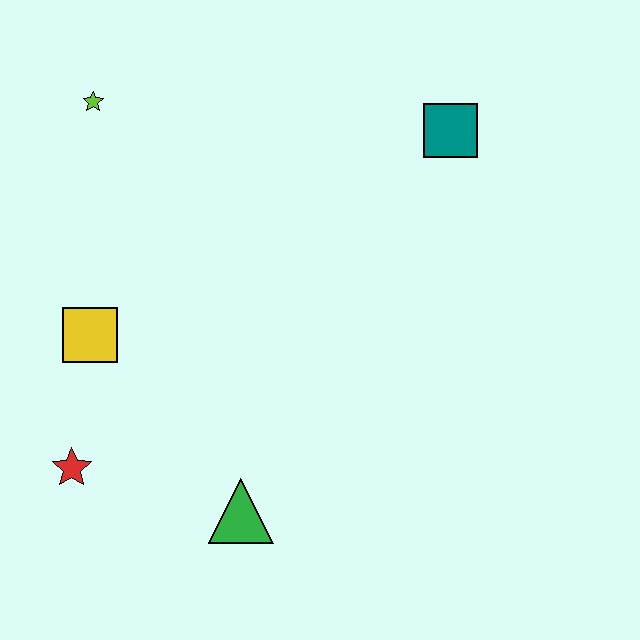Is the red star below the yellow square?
Yes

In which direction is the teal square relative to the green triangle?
The teal square is above the green triangle.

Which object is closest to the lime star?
The yellow square is closest to the lime star.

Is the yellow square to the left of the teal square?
Yes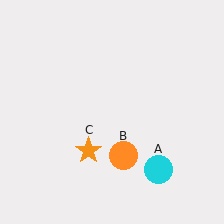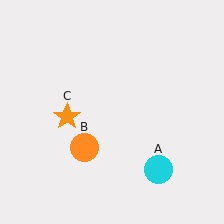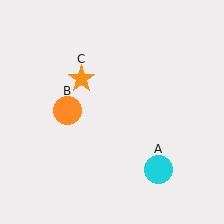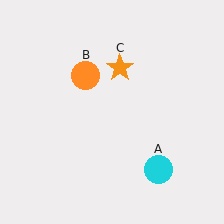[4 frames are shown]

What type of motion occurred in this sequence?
The orange circle (object B), orange star (object C) rotated clockwise around the center of the scene.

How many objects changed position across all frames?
2 objects changed position: orange circle (object B), orange star (object C).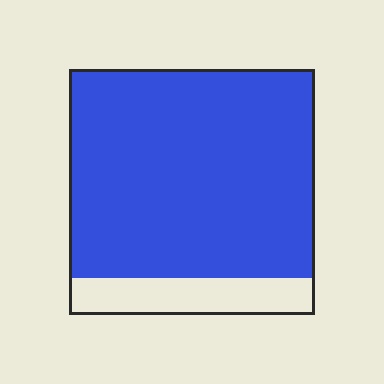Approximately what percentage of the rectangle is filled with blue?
Approximately 85%.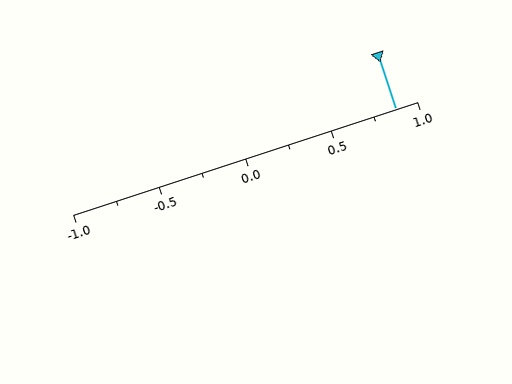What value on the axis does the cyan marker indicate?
The marker indicates approximately 0.88.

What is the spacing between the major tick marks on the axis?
The major ticks are spaced 0.5 apart.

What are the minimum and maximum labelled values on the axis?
The axis runs from -1.0 to 1.0.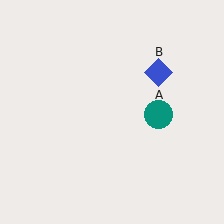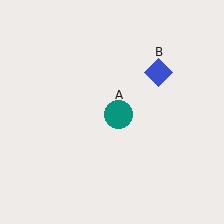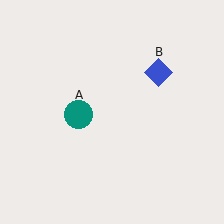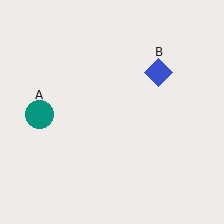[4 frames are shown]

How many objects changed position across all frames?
1 object changed position: teal circle (object A).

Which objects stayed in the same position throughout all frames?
Blue diamond (object B) remained stationary.